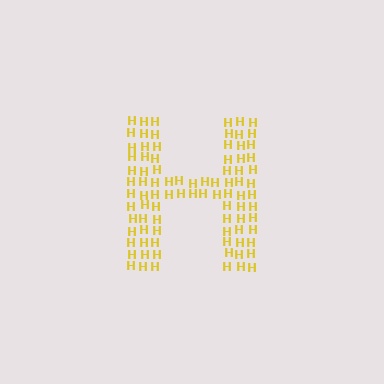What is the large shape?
The large shape is the letter H.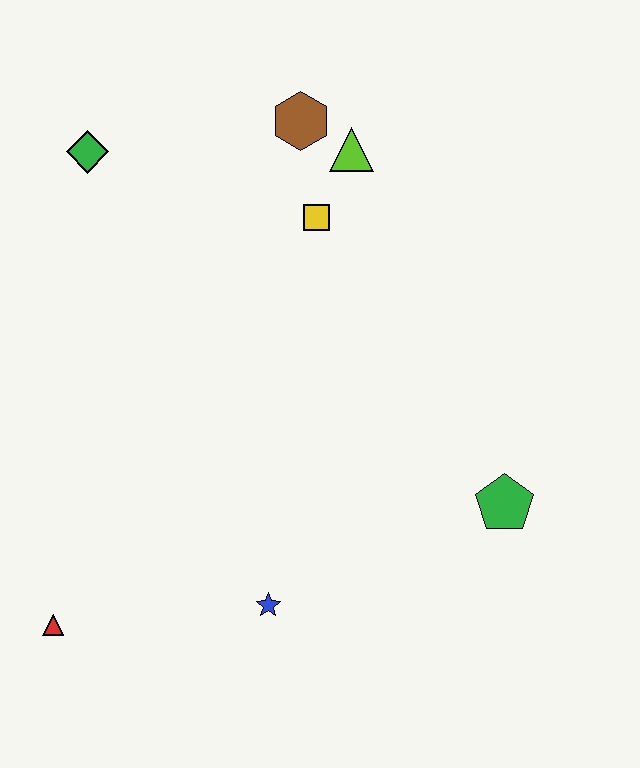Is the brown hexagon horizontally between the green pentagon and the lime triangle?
No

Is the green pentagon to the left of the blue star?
No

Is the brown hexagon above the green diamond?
Yes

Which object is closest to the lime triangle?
The brown hexagon is closest to the lime triangle.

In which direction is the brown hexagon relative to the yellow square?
The brown hexagon is above the yellow square.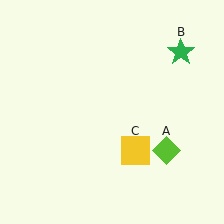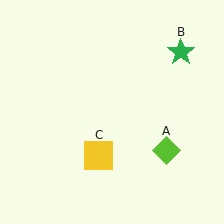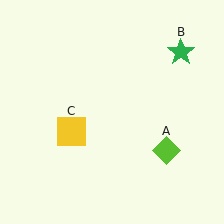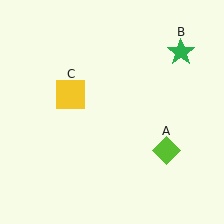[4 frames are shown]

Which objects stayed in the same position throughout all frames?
Lime diamond (object A) and green star (object B) remained stationary.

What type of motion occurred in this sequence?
The yellow square (object C) rotated clockwise around the center of the scene.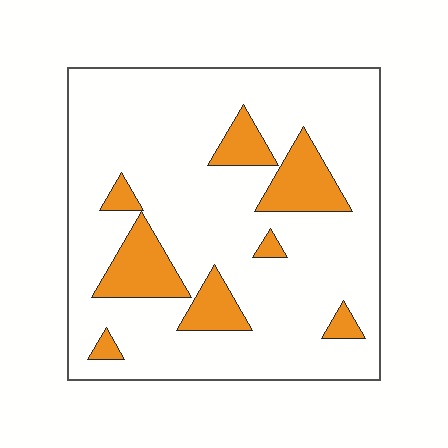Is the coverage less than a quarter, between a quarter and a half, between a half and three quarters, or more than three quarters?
Less than a quarter.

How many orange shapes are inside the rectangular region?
8.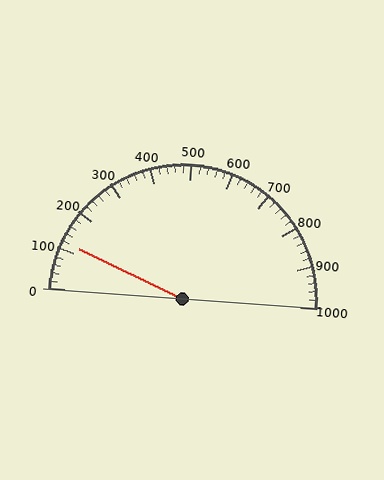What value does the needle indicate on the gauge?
The needle indicates approximately 120.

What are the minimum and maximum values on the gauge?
The gauge ranges from 0 to 1000.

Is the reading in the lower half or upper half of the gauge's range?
The reading is in the lower half of the range (0 to 1000).